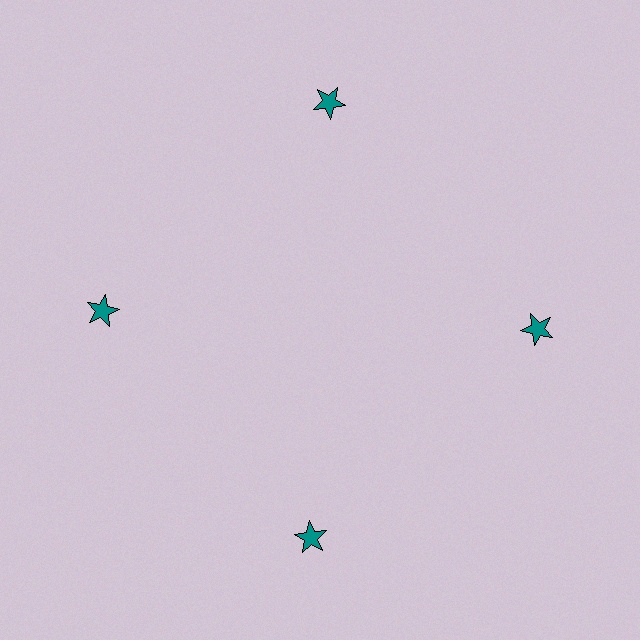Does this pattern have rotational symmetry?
Yes, this pattern has 4-fold rotational symmetry. It looks the same after rotating 90 degrees around the center.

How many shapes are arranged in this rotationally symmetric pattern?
There are 4 shapes, arranged in 4 groups of 1.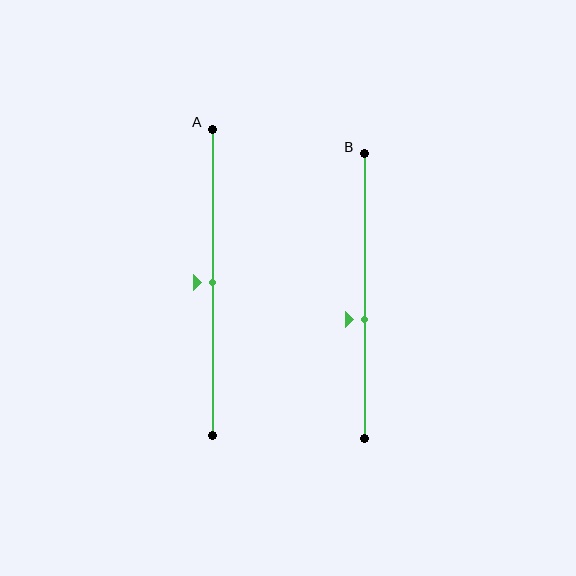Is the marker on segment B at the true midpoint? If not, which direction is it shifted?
No, the marker on segment B is shifted downward by about 8% of the segment length.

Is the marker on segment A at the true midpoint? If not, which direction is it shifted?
Yes, the marker on segment A is at the true midpoint.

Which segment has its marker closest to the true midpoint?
Segment A has its marker closest to the true midpoint.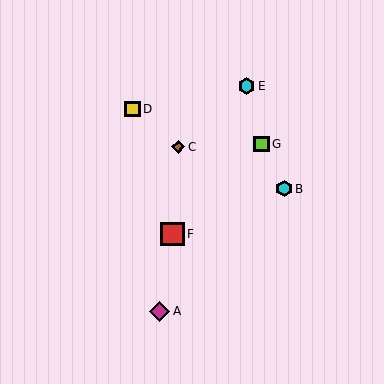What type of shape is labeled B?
Shape B is a cyan hexagon.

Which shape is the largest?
The red square (labeled F) is the largest.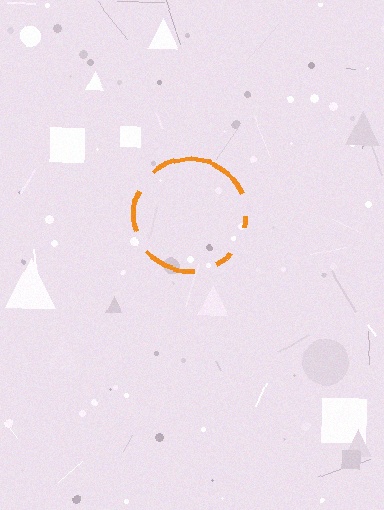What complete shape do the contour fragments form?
The contour fragments form a circle.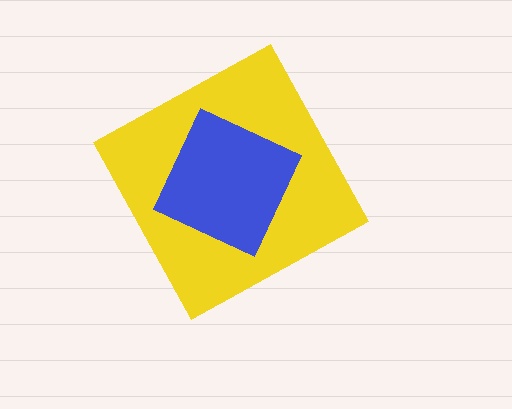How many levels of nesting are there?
2.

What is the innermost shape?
The blue square.